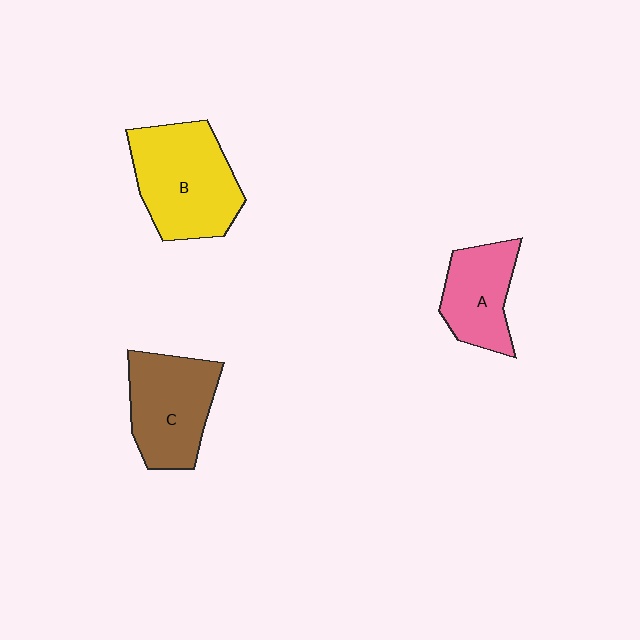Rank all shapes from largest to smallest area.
From largest to smallest: B (yellow), C (brown), A (pink).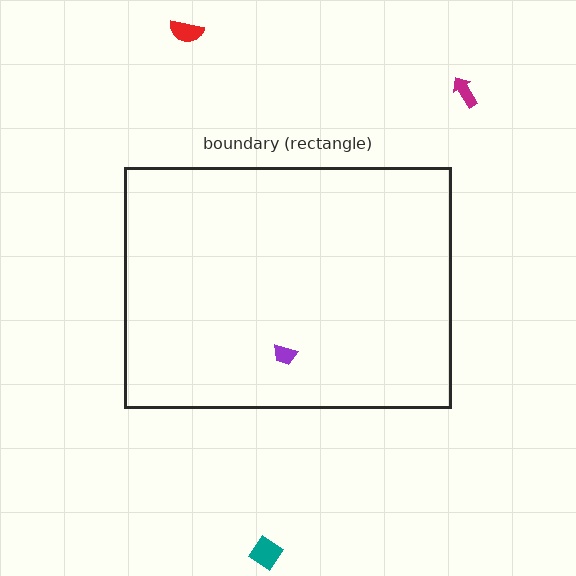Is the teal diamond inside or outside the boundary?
Outside.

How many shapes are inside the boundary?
1 inside, 3 outside.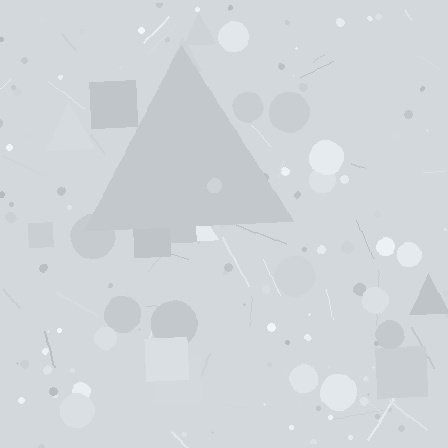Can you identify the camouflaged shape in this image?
The camouflaged shape is a triangle.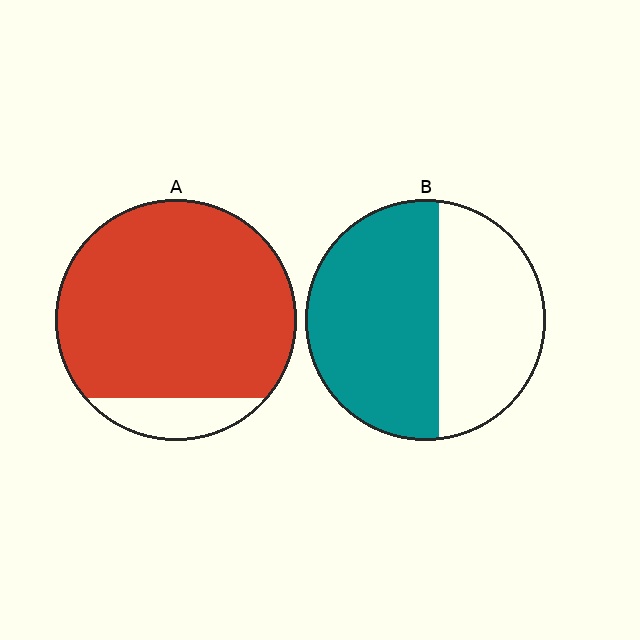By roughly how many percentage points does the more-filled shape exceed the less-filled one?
By roughly 30 percentage points (A over B).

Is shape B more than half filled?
Yes.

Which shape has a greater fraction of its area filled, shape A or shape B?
Shape A.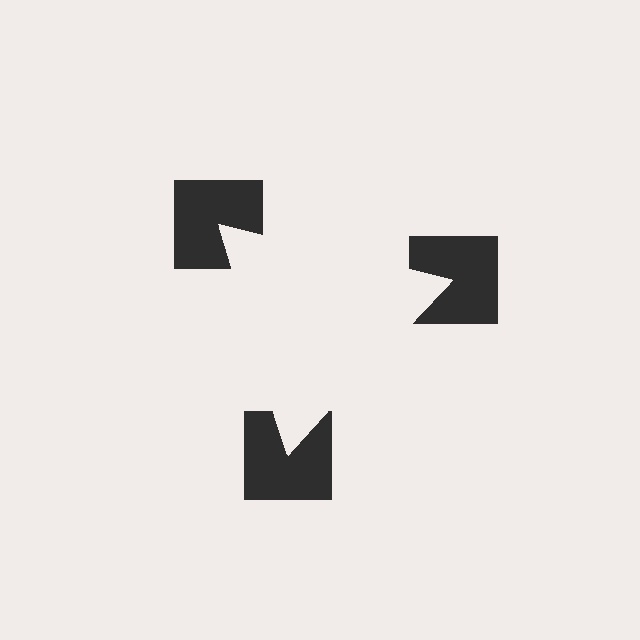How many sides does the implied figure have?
3 sides.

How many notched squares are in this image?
There are 3 — one at each vertex of the illusory triangle.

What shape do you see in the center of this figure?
An illusory triangle — its edges are inferred from the aligned wedge cuts in the notched squares, not physically drawn.